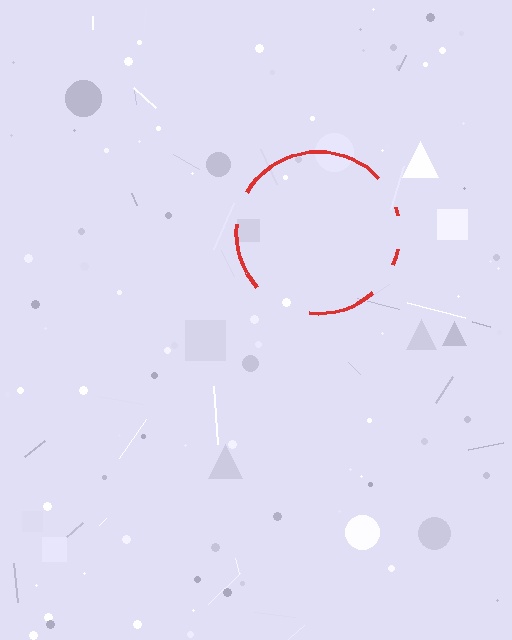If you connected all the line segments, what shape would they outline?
They would outline a circle.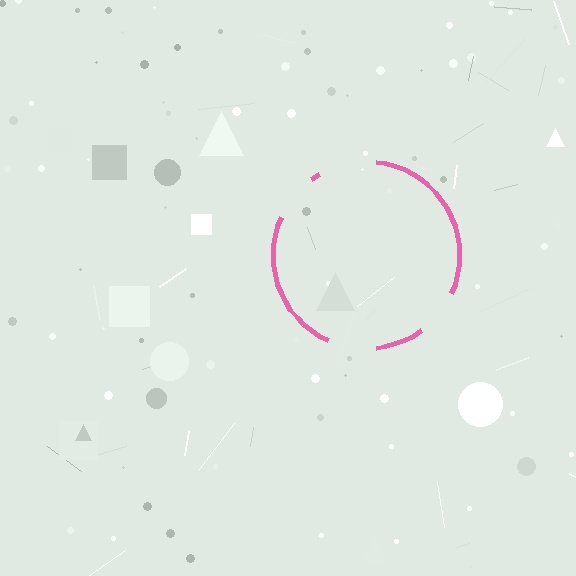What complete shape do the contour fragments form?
The contour fragments form a circle.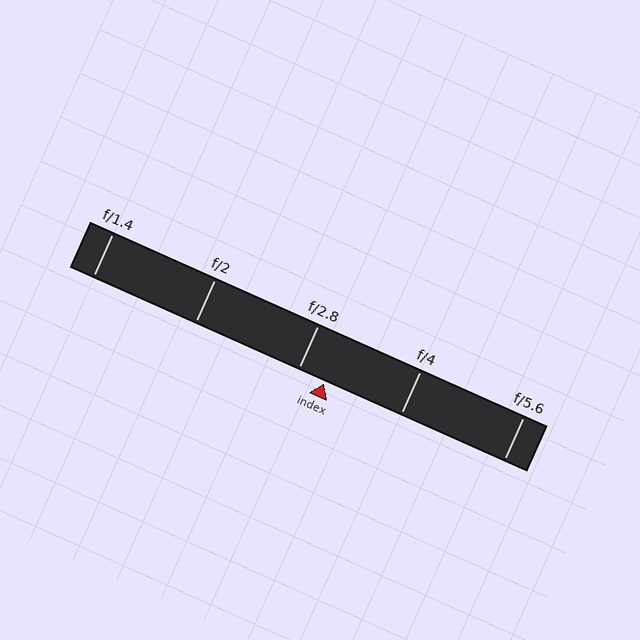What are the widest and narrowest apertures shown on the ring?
The widest aperture shown is f/1.4 and the narrowest is f/5.6.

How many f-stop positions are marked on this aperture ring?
There are 5 f-stop positions marked.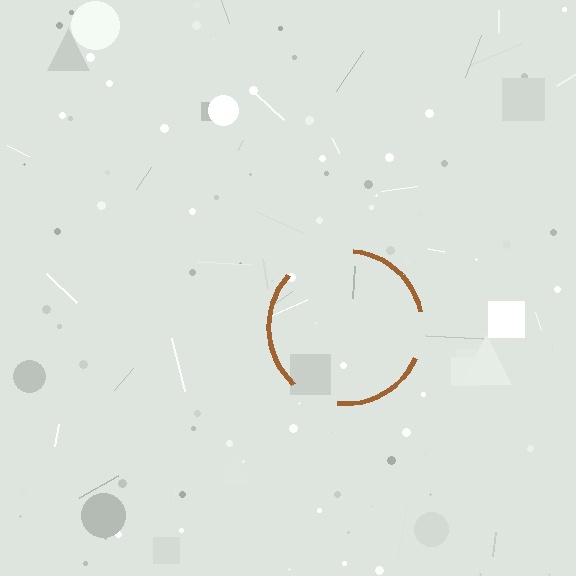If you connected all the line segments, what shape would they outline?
They would outline a circle.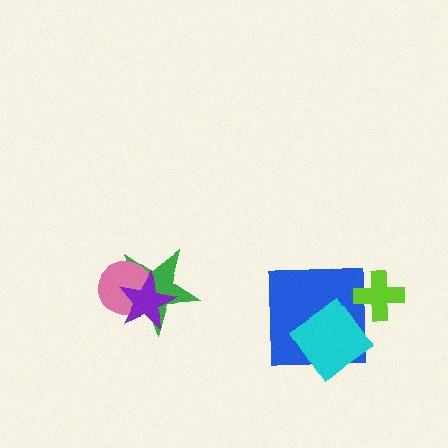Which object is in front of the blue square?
The cyan diamond is in front of the blue square.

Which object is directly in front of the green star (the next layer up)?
The pink circle is directly in front of the green star.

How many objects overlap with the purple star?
2 objects overlap with the purple star.